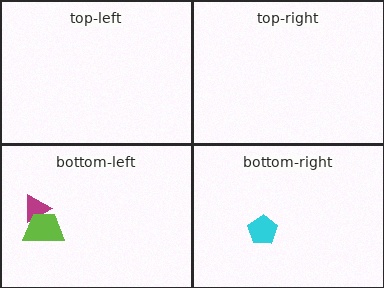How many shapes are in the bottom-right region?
1.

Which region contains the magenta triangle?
The bottom-left region.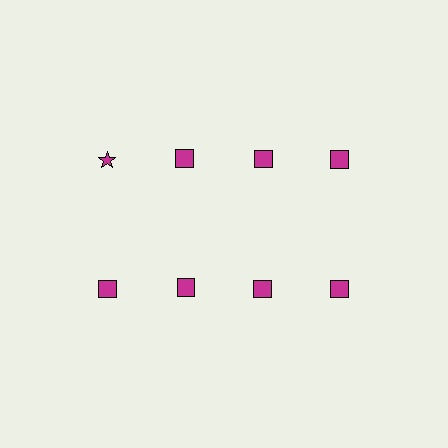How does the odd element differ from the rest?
It has a different shape: star instead of square.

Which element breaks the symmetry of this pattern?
The magenta star in the top row, leftmost column breaks the symmetry. All other shapes are magenta squares.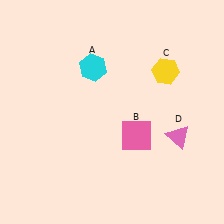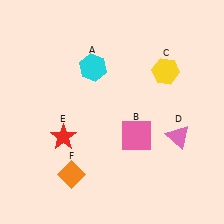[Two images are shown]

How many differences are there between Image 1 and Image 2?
There are 2 differences between the two images.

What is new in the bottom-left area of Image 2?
An orange diamond (F) was added in the bottom-left area of Image 2.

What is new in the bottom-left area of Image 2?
A red star (E) was added in the bottom-left area of Image 2.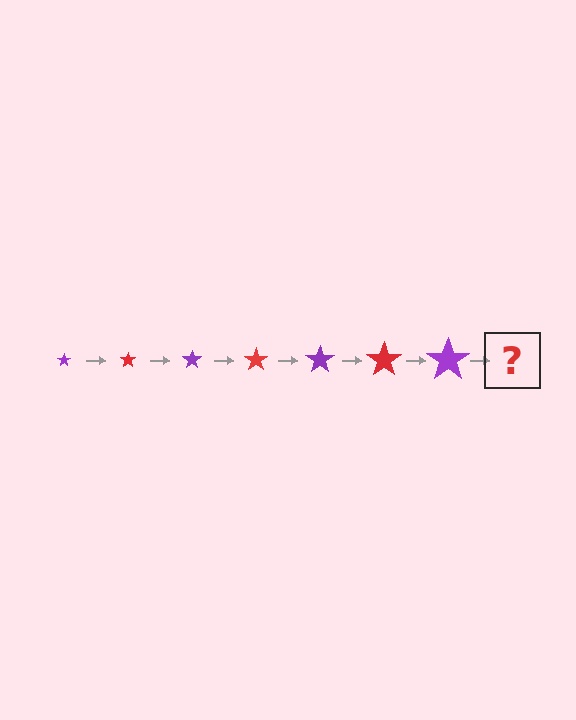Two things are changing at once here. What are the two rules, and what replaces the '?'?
The two rules are that the star grows larger each step and the color cycles through purple and red. The '?' should be a red star, larger than the previous one.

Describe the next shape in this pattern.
It should be a red star, larger than the previous one.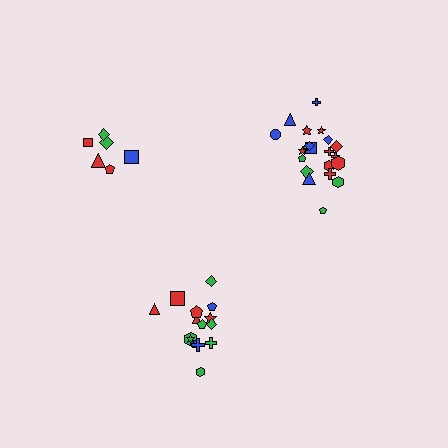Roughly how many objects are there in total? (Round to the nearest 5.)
Roughly 45 objects in total.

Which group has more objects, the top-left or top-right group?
The top-right group.